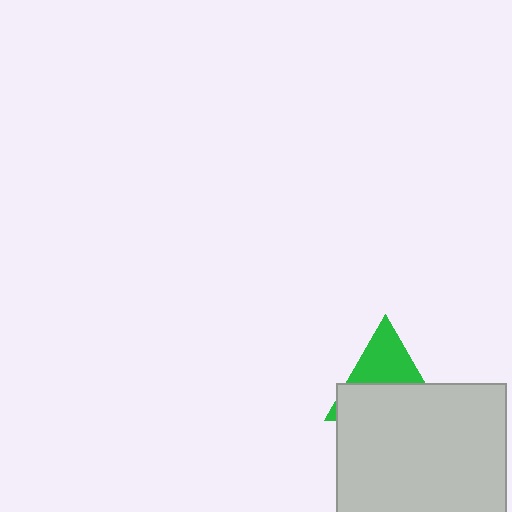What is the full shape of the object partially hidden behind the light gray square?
The partially hidden object is a green triangle.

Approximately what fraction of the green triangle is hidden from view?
Roughly 56% of the green triangle is hidden behind the light gray square.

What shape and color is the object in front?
The object in front is a light gray square.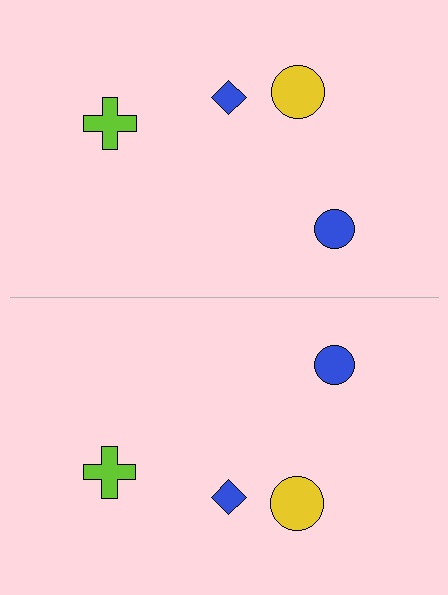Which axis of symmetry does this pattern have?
The pattern has a horizontal axis of symmetry running through the center of the image.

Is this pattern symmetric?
Yes, this pattern has bilateral (reflection) symmetry.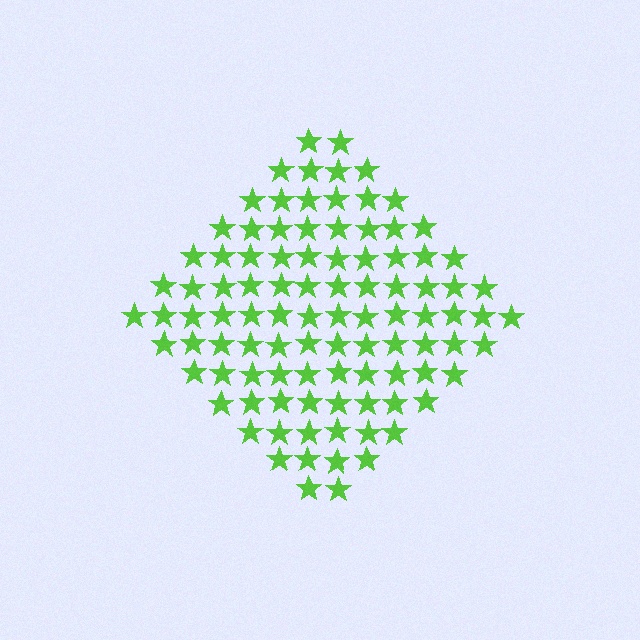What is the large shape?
The large shape is a diamond.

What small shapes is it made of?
It is made of small stars.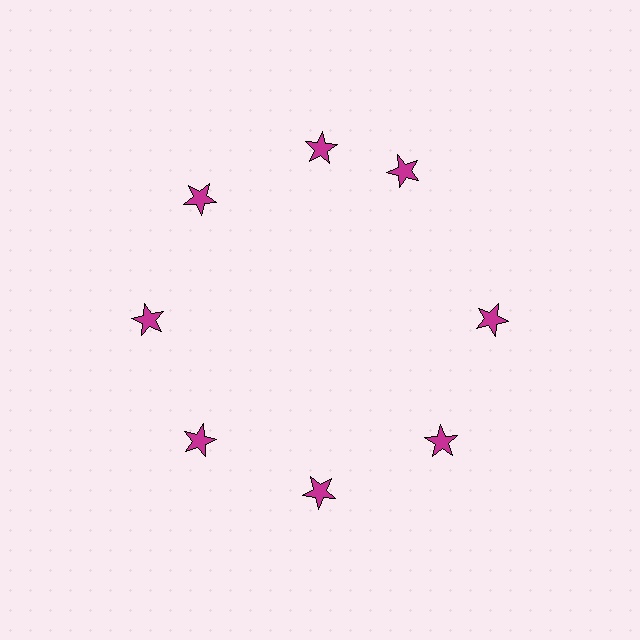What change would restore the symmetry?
The symmetry would be restored by rotating it back into even spacing with its neighbors so that all 8 stars sit at equal angles and equal distance from the center.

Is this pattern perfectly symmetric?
No. The 8 magenta stars are arranged in a ring, but one element near the 2 o'clock position is rotated out of alignment along the ring, breaking the 8-fold rotational symmetry.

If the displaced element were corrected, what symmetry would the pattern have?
It would have 8-fold rotational symmetry — the pattern would map onto itself every 45 degrees.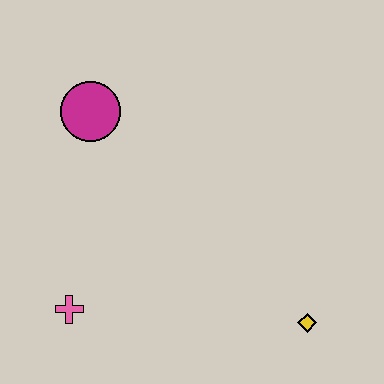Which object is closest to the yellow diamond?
The pink cross is closest to the yellow diamond.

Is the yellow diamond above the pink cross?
No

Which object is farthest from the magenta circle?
The yellow diamond is farthest from the magenta circle.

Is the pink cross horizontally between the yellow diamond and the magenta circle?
No